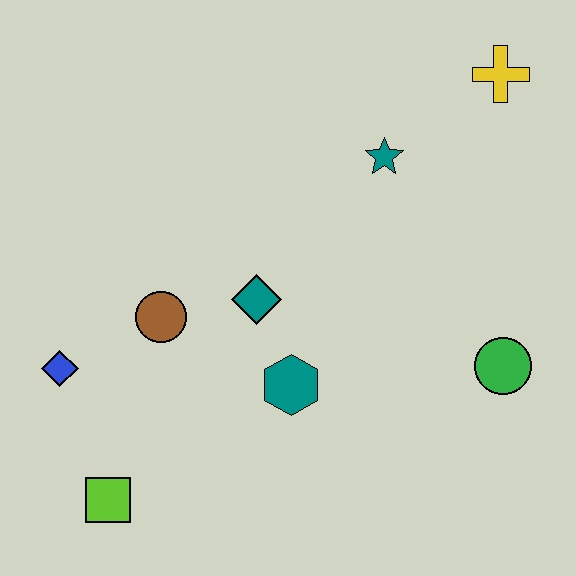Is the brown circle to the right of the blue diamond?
Yes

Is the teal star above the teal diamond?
Yes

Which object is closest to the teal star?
The yellow cross is closest to the teal star.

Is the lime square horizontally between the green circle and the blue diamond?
Yes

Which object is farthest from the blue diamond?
The yellow cross is farthest from the blue diamond.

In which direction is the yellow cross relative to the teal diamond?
The yellow cross is to the right of the teal diamond.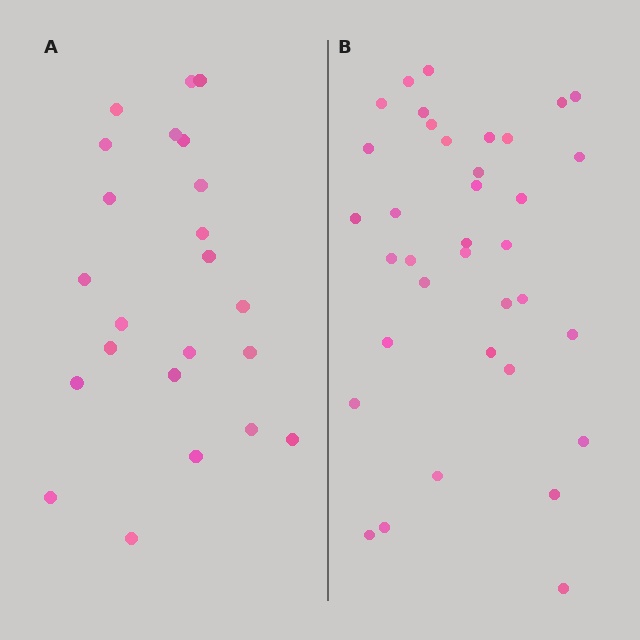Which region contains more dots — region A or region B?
Region B (the right region) has more dots.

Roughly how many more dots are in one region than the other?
Region B has approximately 15 more dots than region A.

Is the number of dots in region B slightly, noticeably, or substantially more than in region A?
Region B has substantially more. The ratio is roughly 1.6 to 1.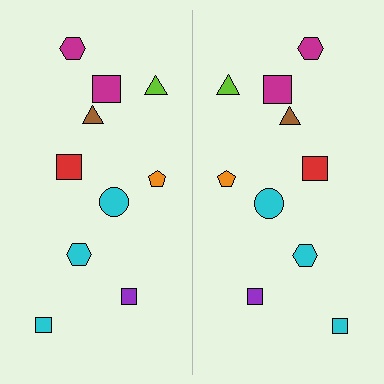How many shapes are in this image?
There are 20 shapes in this image.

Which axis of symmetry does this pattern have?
The pattern has a vertical axis of symmetry running through the center of the image.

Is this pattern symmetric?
Yes, this pattern has bilateral (reflection) symmetry.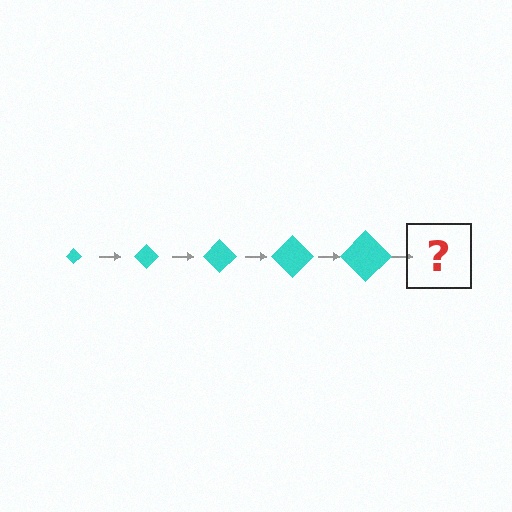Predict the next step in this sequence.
The next step is a cyan diamond, larger than the previous one.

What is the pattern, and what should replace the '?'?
The pattern is that the diamond gets progressively larger each step. The '?' should be a cyan diamond, larger than the previous one.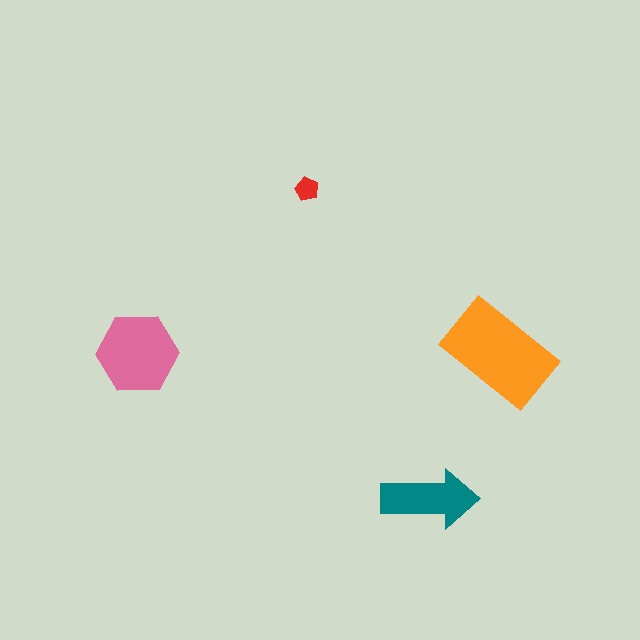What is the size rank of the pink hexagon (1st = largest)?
2nd.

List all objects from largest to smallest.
The orange rectangle, the pink hexagon, the teal arrow, the red pentagon.